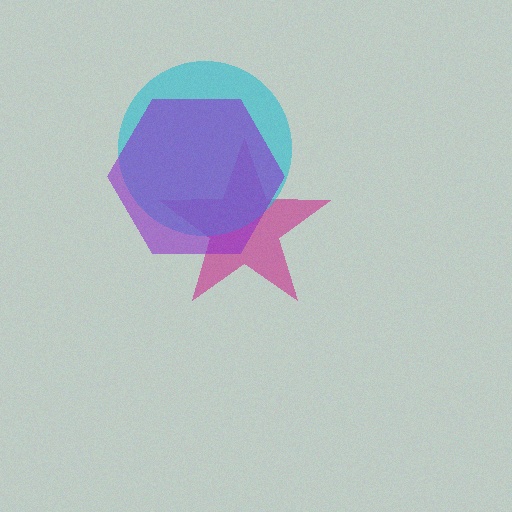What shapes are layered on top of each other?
The layered shapes are: a magenta star, a cyan circle, a purple hexagon.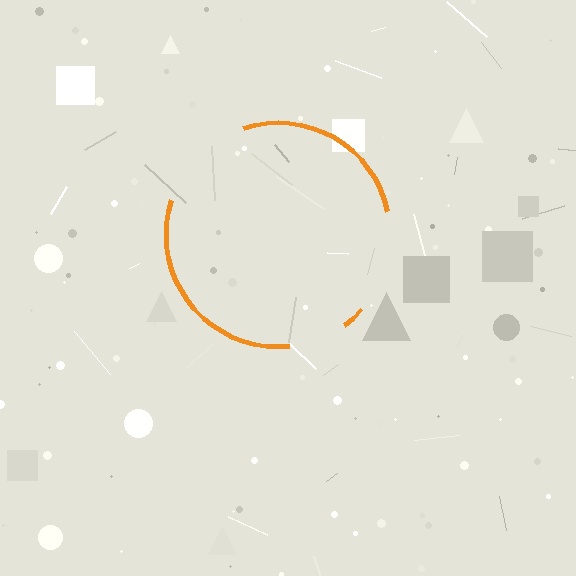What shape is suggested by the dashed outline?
The dashed outline suggests a circle.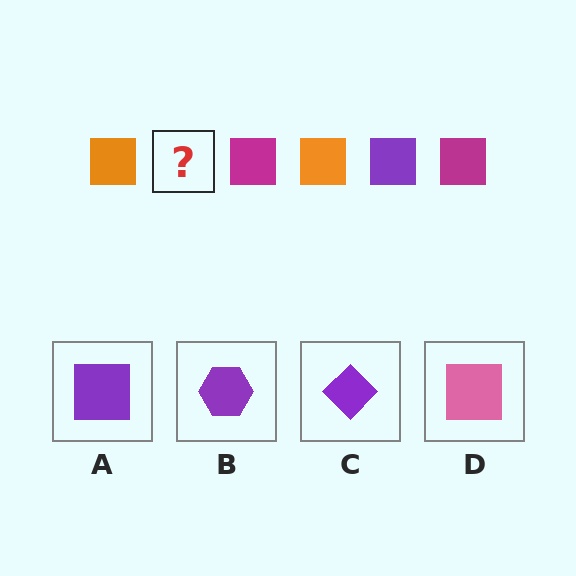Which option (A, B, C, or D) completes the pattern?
A.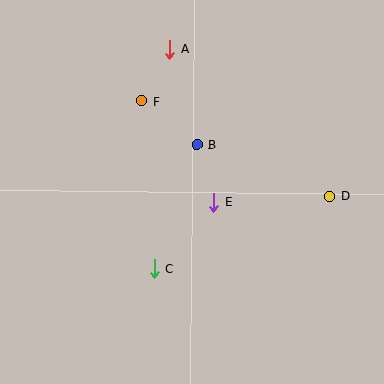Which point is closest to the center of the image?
Point E at (213, 203) is closest to the center.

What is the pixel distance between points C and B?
The distance between C and B is 131 pixels.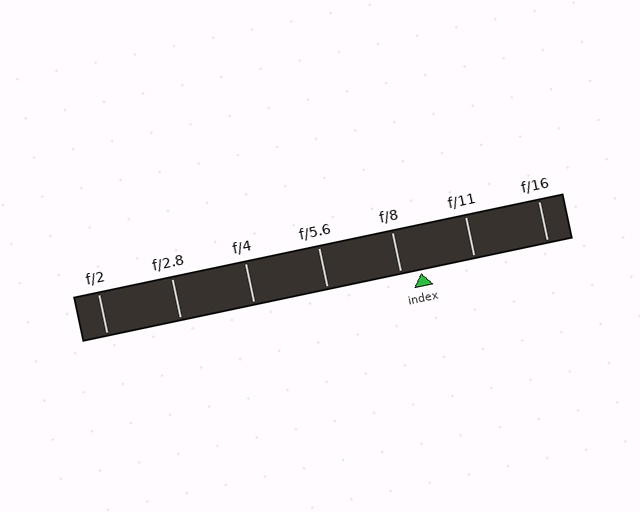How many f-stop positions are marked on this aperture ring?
There are 7 f-stop positions marked.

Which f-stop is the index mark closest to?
The index mark is closest to f/8.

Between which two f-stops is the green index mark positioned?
The index mark is between f/8 and f/11.